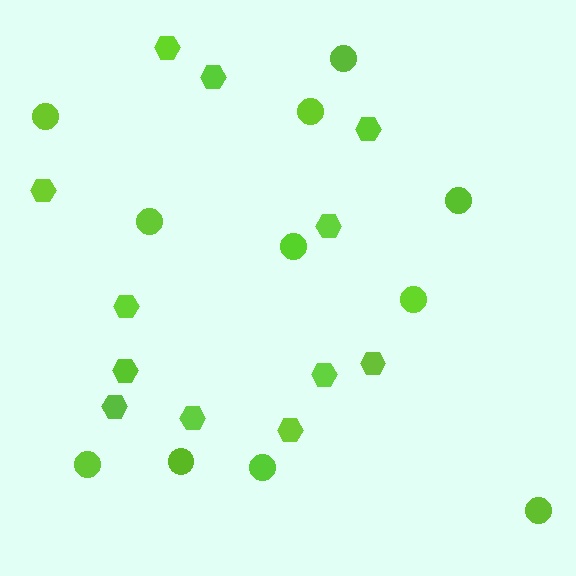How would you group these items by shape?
There are 2 groups: one group of circles (11) and one group of hexagons (12).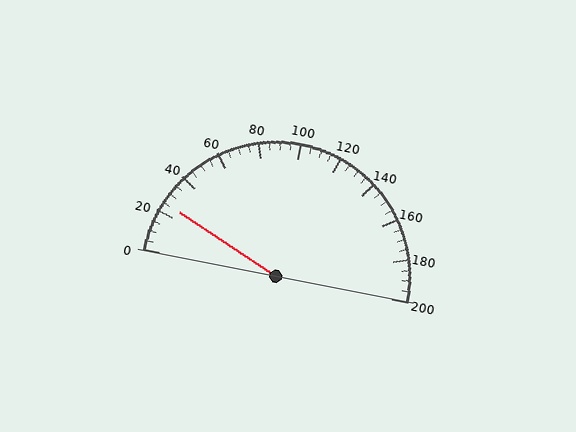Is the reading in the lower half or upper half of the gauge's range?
The reading is in the lower half of the range (0 to 200).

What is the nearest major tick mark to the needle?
The nearest major tick mark is 20.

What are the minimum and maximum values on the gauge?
The gauge ranges from 0 to 200.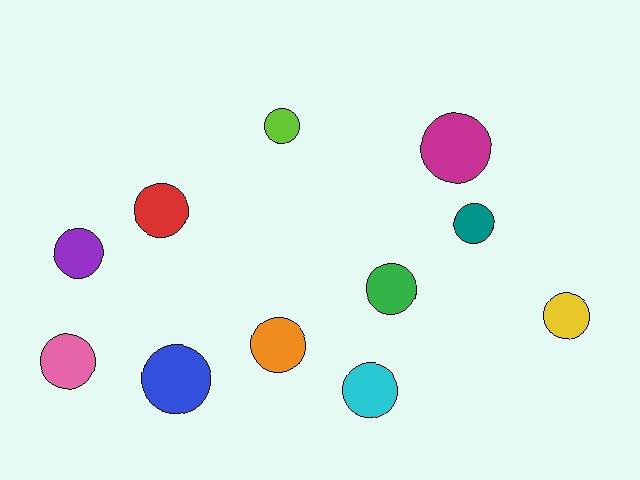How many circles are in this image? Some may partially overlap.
There are 11 circles.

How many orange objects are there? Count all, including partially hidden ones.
There is 1 orange object.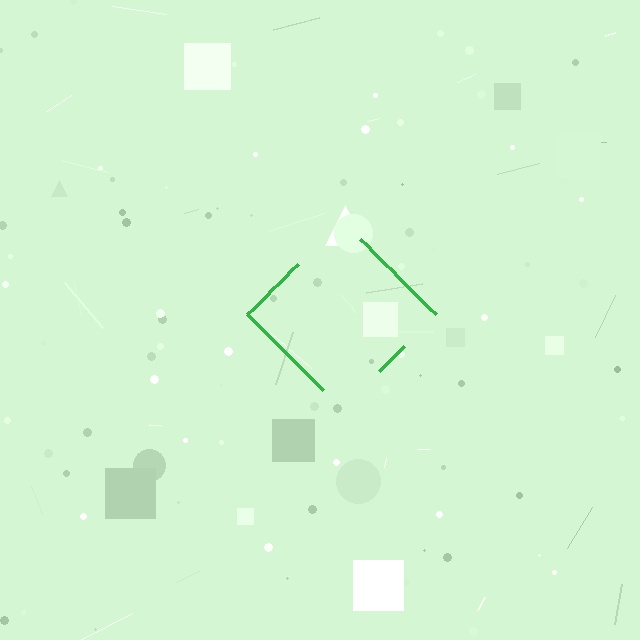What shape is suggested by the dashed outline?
The dashed outline suggests a diamond.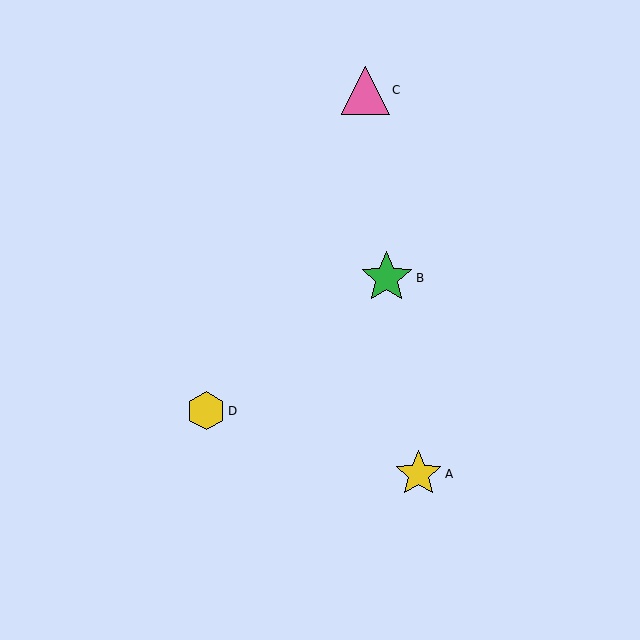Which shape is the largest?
The green star (labeled B) is the largest.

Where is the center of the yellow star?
The center of the yellow star is at (419, 474).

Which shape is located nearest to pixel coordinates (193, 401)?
The yellow hexagon (labeled D) at (206, 411) is nearest to that location.